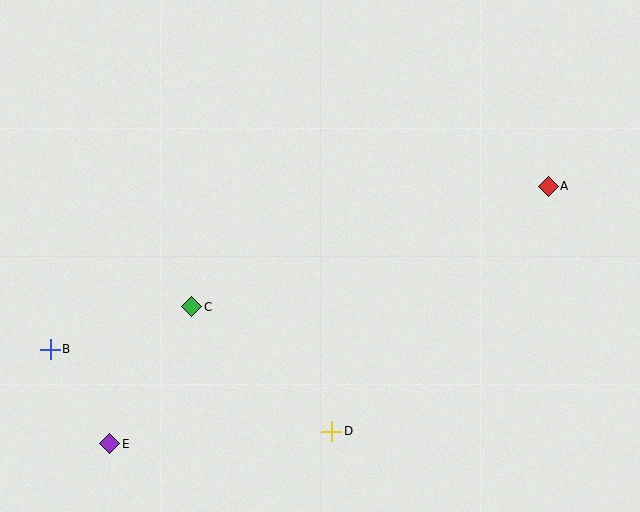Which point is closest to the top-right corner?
Point A is closest to the top-right corner.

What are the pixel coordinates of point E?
Point E is at (110, 444).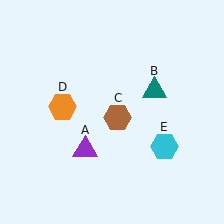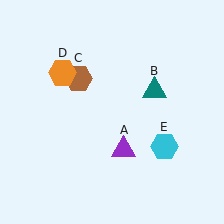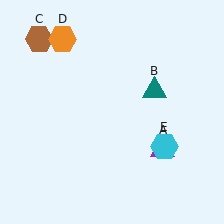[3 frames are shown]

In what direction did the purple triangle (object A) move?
The purple triangle (object A) moved right.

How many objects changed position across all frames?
3 objects changed position: purple triangle (object A), brown hexagon (object C), orange hexagon (object D).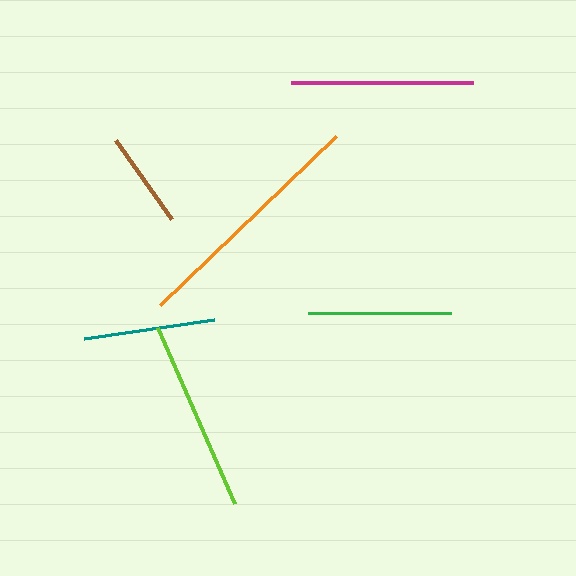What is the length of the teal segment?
The teal segment is approximately 131 pixels long.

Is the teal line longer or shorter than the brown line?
The teal line is longer than the brown line.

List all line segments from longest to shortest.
From longest to shortest: orange, lime, magenta, green, teal, brown.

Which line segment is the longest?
The orange line is the longest at approximately 244 pixels.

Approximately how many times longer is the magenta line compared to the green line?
The magenta line is approximately 1.3 times the length of the green line.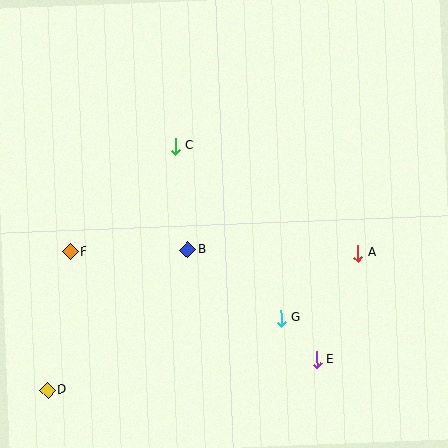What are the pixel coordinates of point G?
Point G is at (281, 318).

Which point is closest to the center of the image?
Point B at (188, 250) is closest to the center.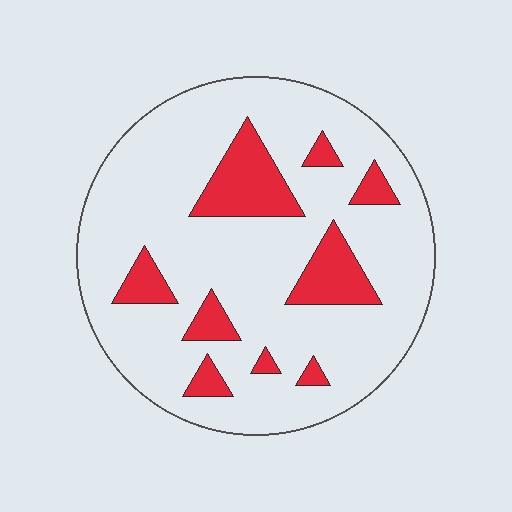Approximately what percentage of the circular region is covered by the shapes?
Approximately 20%.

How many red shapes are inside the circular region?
9.